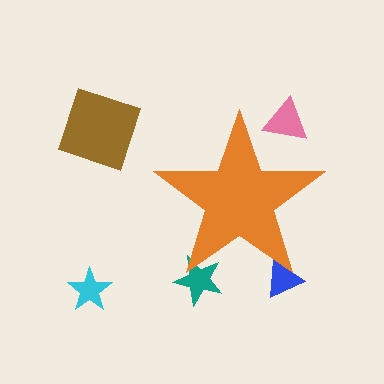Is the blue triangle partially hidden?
Yes, the blue triangle is partially hidden behind the orange star.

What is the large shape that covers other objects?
An orange star.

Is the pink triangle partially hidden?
Yes, the pink triangle is partially hidden behind the orange star.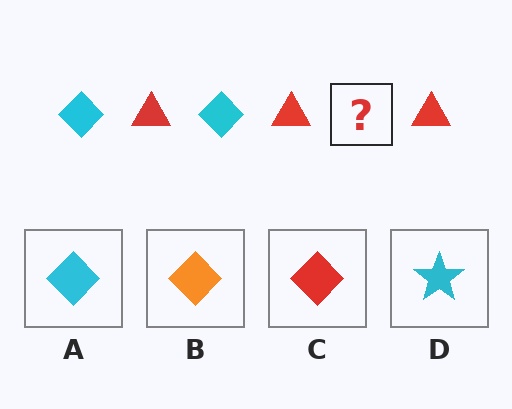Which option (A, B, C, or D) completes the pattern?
A.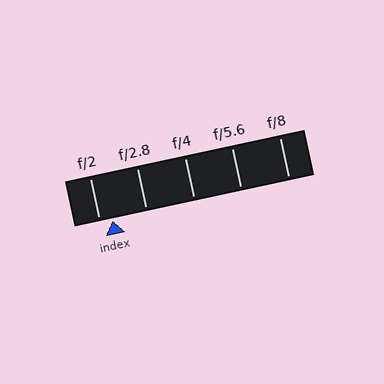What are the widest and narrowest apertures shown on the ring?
The widest aperture shown is f/2 and the narrowest is f/8.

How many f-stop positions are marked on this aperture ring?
There are 5 f-stop positions marked.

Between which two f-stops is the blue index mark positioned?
The index mark is between f/2 and f/2.8.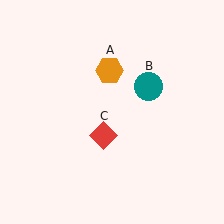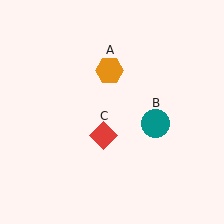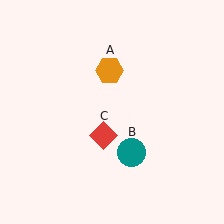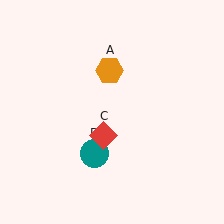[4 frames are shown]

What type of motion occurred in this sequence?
The teal circle (object B) rotated clockwise around the center of the scene.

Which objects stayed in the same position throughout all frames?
Orange hexagon (object A) and red diamond (object C) remained stationary.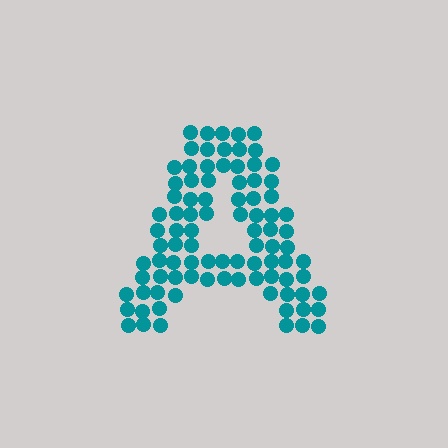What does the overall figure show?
The overall figure shows the letter A.